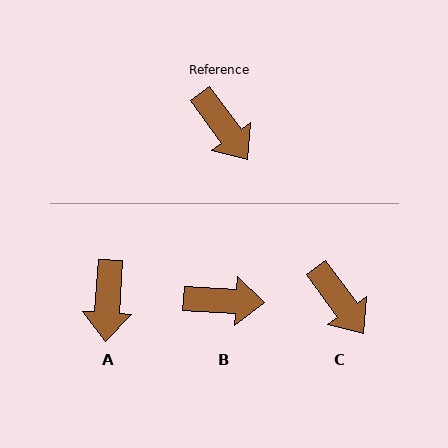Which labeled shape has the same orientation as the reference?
C.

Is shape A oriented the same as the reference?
No, it is off by about 40 degrees.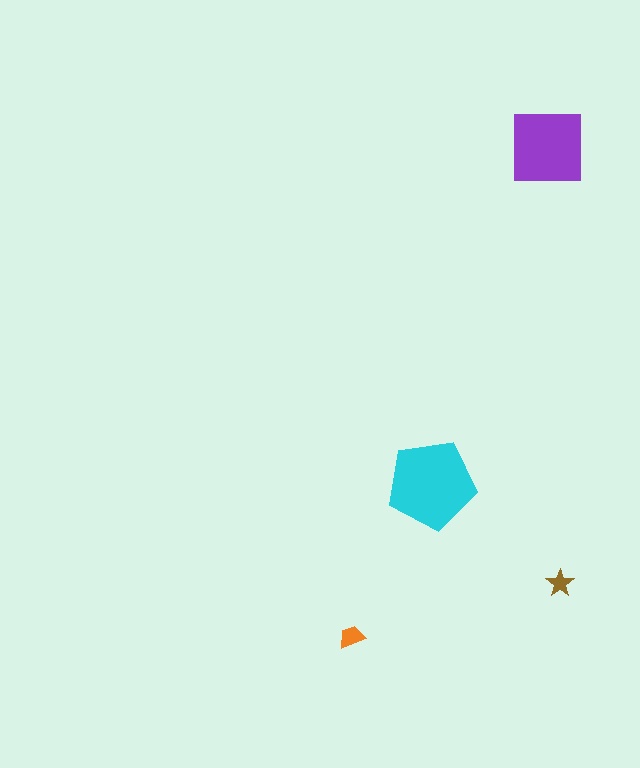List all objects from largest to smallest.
The cyan pentagon, the purple square, the orange trapezoid, the brown star.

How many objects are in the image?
There are 4 objects in the image.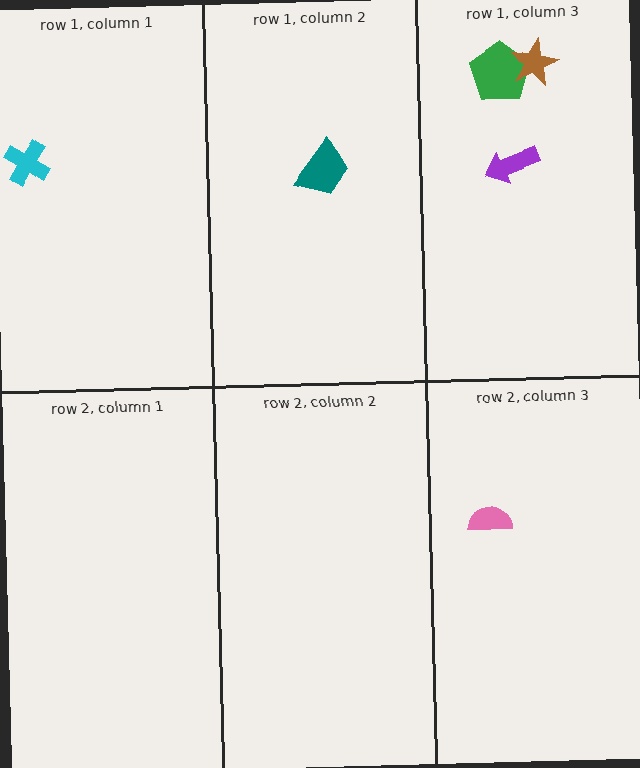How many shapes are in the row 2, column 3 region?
1.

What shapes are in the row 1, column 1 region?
The cyan cross.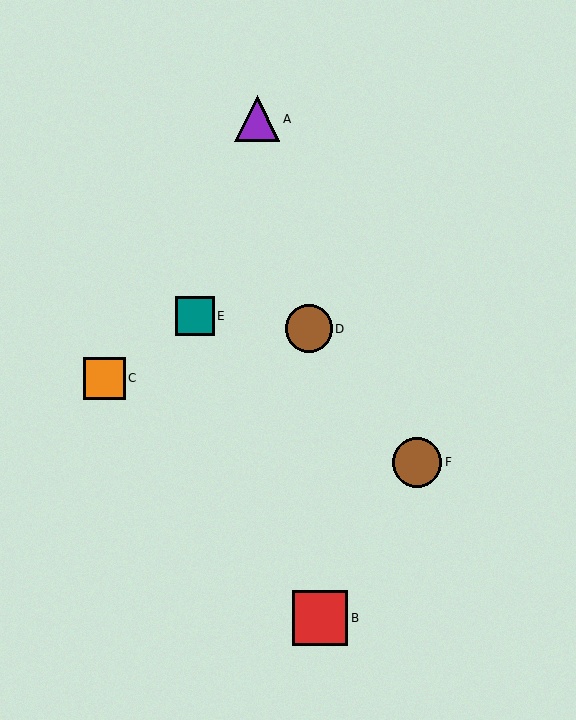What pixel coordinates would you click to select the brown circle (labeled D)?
Click at (309, 329) to select the brown circle D.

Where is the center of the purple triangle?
The center of the purple triangle is at (257, 119).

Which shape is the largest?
The red square (labeled B) is the largest.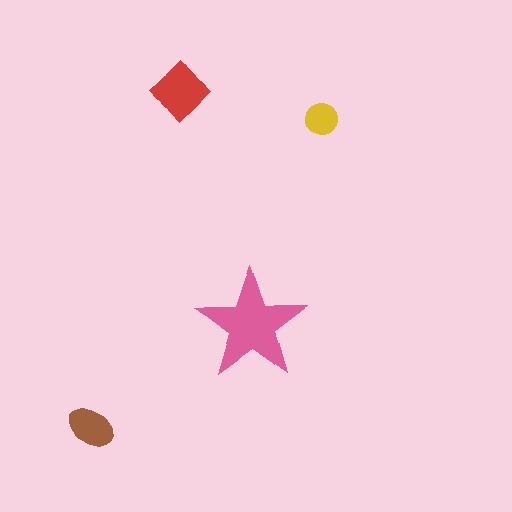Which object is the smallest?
The yellow circle.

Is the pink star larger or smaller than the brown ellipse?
Larger.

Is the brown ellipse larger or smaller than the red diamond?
Smaller.